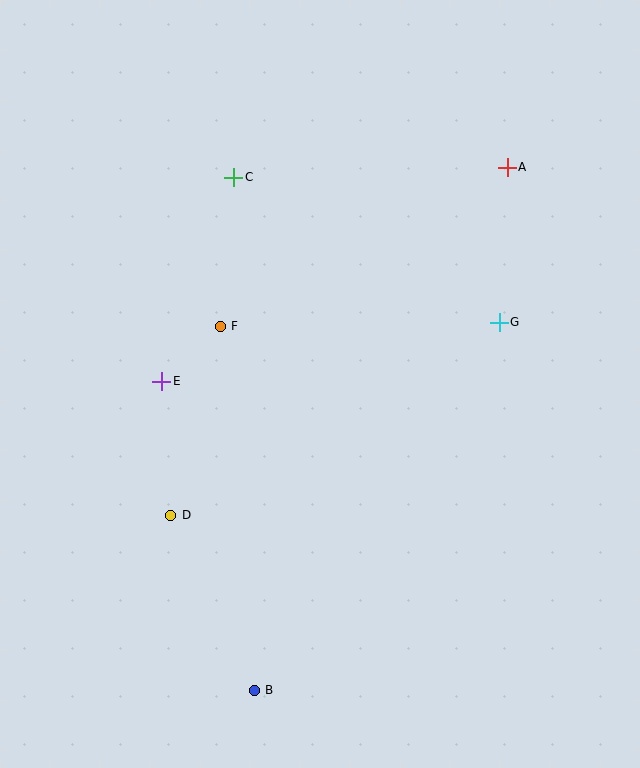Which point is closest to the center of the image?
Point F at (220, 326) is closest to the center.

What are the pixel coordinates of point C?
Point C is at (234, 177).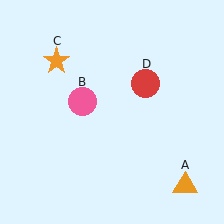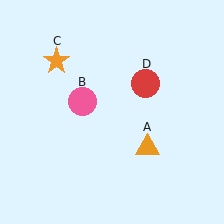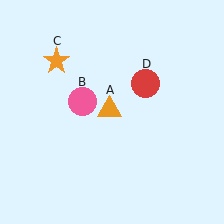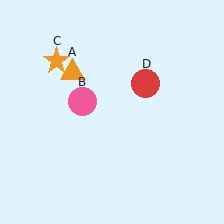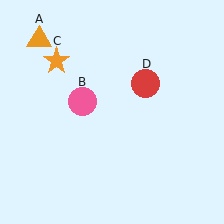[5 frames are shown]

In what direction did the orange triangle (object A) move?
The orange triangle (object A) moved up and to the left.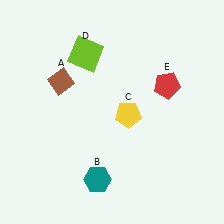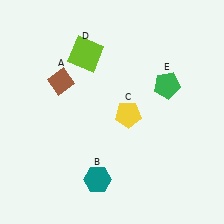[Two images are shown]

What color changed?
The pentagon (E) changed from red in Image 1 to green in Image 2.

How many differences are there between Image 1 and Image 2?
There is 1 difference between the two images.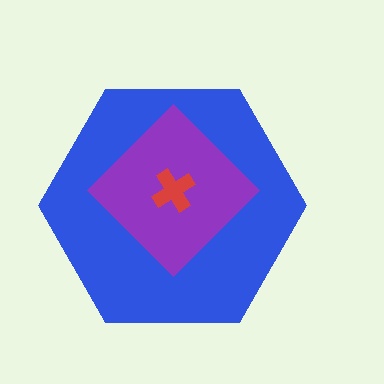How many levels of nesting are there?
3.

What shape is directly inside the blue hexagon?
The purple diamond.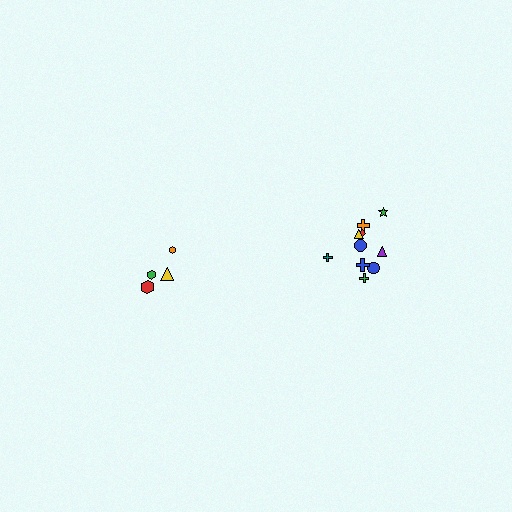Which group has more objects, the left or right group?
The right group.